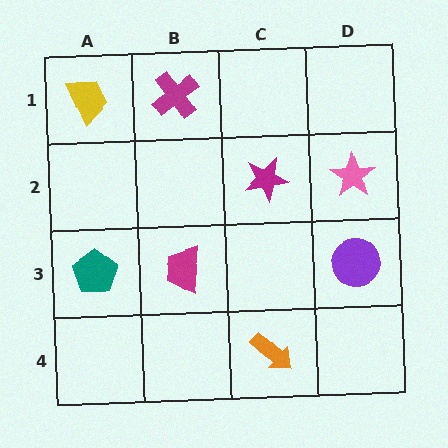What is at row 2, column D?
A pink star.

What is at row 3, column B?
A magenta trapezoid.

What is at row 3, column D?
A purple circle.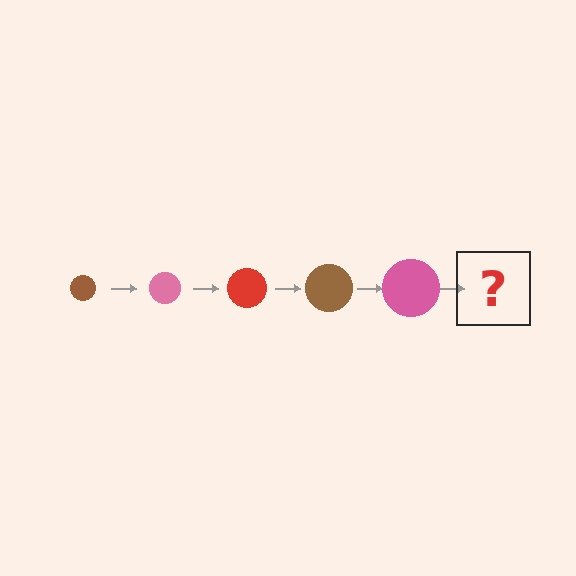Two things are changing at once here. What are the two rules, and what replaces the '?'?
The two rules are that the circle grows larger each step and the color cycles through brown, pink, and red. The '?' should be a red circle, larger than the previous one.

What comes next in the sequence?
The next element should be a red circle, larger than the previous one.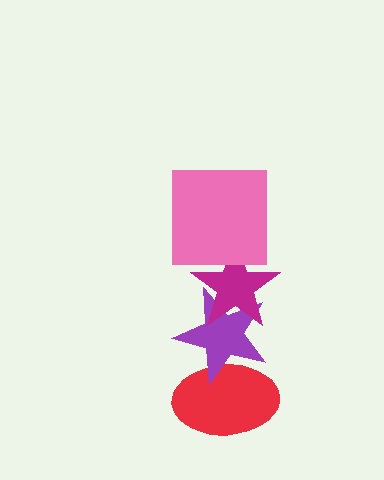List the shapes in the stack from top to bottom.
From top to bottom: the pink square, the magenta star, the purple star, the red ellipse.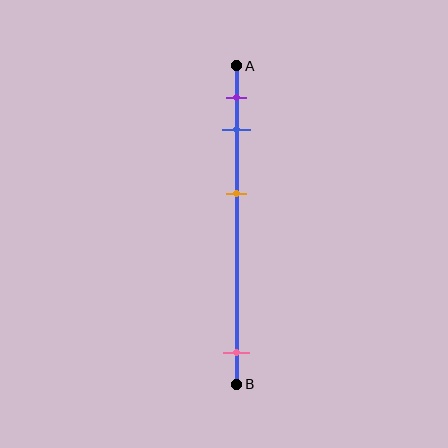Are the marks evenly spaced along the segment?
No, the marks are not evenly spaced.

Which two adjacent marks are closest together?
The purple and blue marks are the closest adjacent pair.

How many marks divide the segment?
There are 4 marks dividing the segment.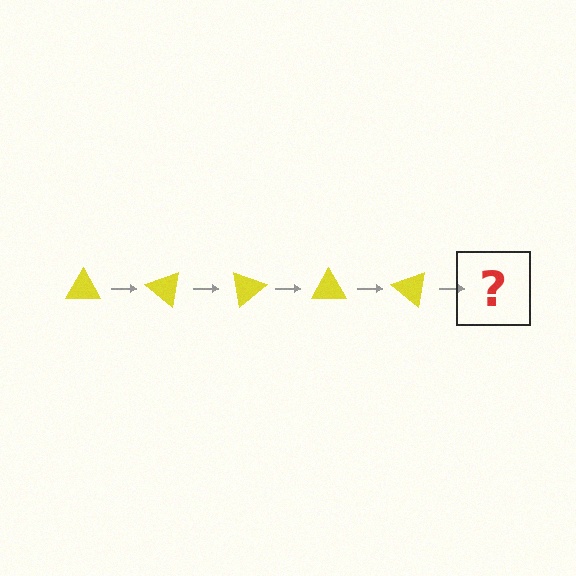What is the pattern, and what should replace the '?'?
The pattern is that the triangle rotates 40 degrees each step. The '?' should be a yellow triangle rotated 200 degrees.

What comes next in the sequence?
The next element should be a yellow triangle rotated 200 degrees.